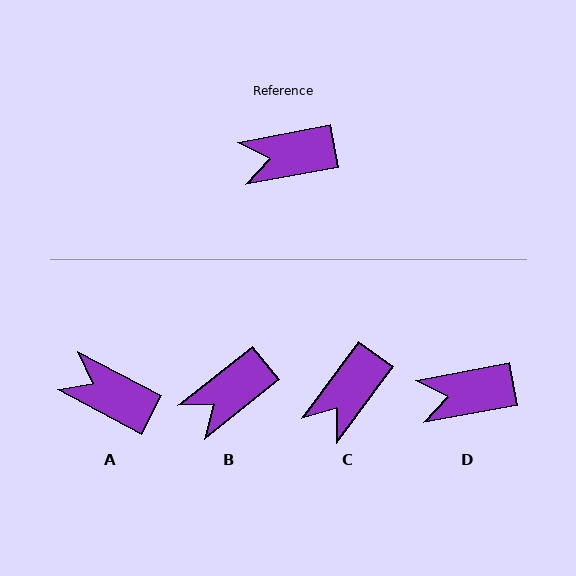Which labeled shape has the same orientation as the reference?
D.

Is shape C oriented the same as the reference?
No, it is off by about 43 degrees.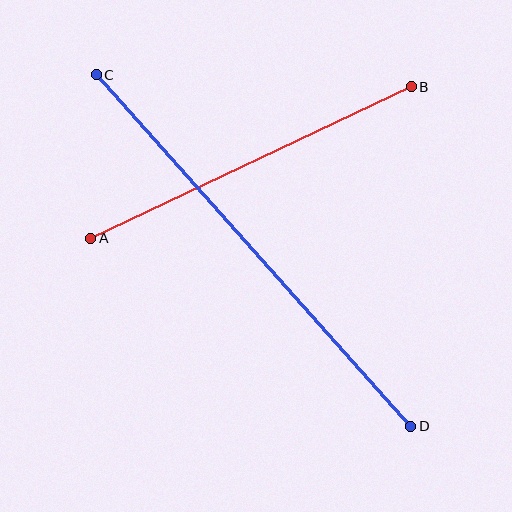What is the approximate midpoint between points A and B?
The midpoint is at approximately (251, 162) pixels.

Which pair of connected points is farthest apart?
Points C and D are farthest apart.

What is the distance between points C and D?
The distance is approximately 471 pixels.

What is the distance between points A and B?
The distance is approximately 354 pixels.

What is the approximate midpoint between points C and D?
The midpoint is at approximately (254, 250) pixels.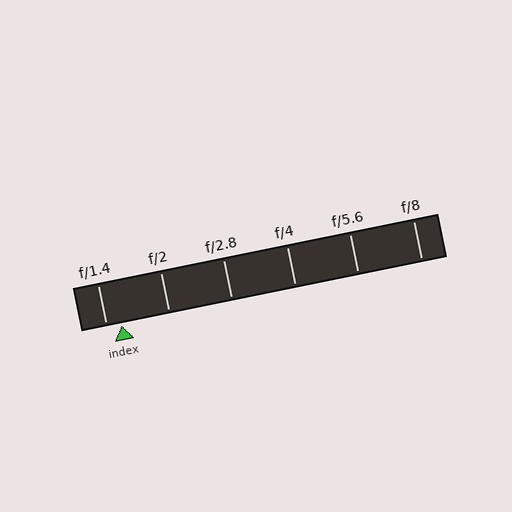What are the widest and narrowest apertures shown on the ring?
The widest aperture shown is f/1.4 and the narrowest is f/8.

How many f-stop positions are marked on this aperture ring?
There are 6 f-stop positions marked.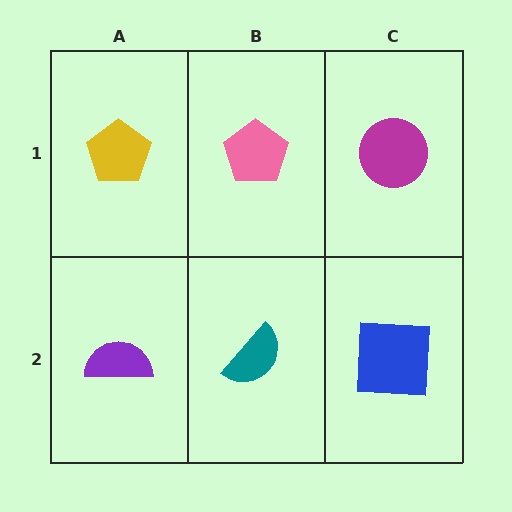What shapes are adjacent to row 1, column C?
A blue square (row 2, column C), a pink pentagon (row 1, column B).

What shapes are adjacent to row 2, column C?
A magenta circle (row 1, column C), a teal semicircle (row 2, column B).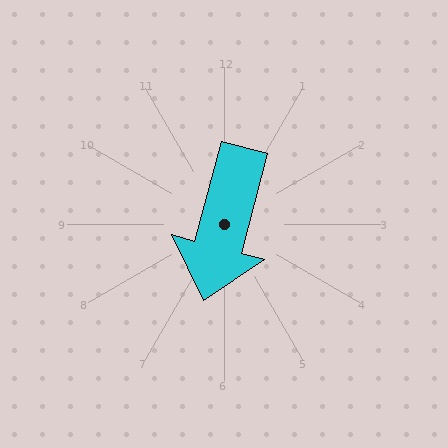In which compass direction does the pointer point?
South.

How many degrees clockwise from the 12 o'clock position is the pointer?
Approximately 195 degrees.